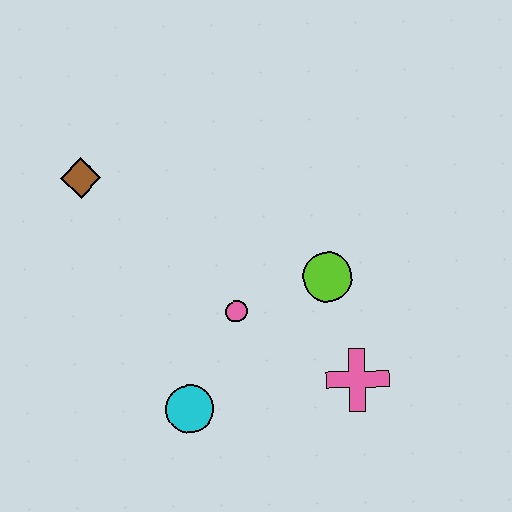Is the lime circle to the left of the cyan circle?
No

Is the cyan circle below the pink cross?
Yes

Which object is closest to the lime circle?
The pink circle is closest to the lime circle.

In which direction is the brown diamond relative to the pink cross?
The brown diamond is to the left of the pink cross.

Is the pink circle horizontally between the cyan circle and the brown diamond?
No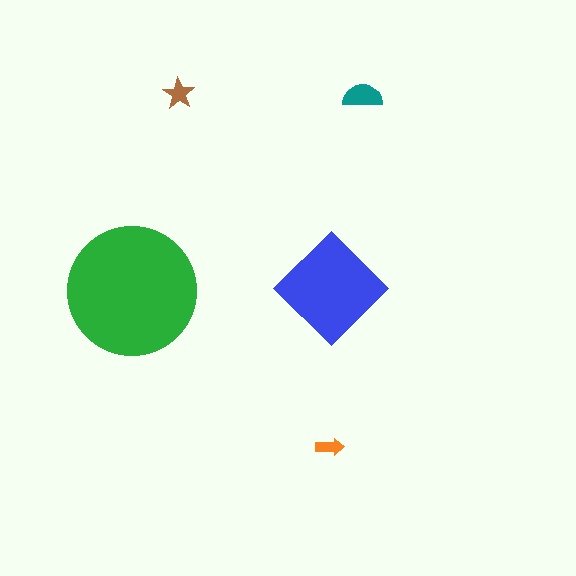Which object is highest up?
The brown star is topmost.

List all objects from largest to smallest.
The green circle, the blue diamond, the teal semicircle, the brown star, the orange arrow.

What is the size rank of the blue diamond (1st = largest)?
2nd.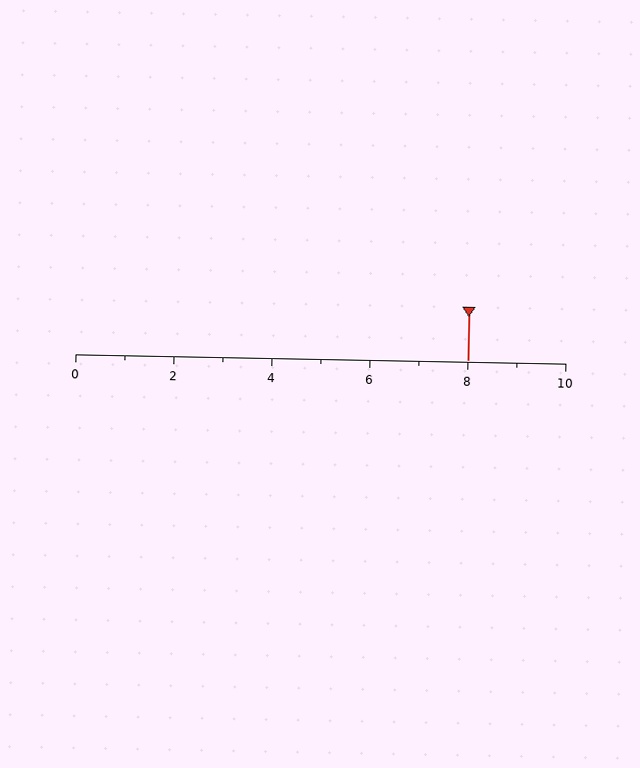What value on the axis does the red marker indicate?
The marker indicates approximately 8.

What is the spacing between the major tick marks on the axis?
The major ticks are spaced 2 apart.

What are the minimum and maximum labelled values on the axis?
The axis runs from 0 to 10.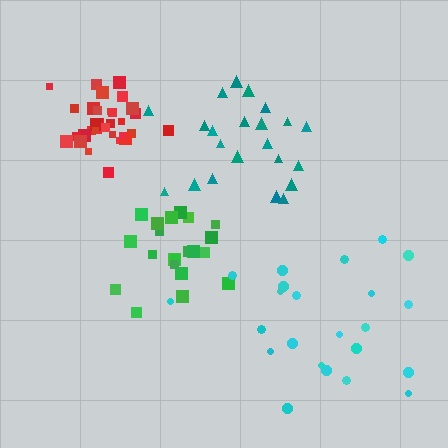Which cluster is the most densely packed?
Red.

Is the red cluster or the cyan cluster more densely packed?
Red.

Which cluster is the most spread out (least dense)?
Cyan.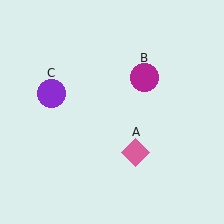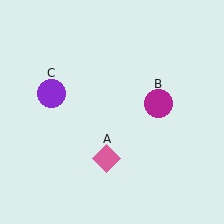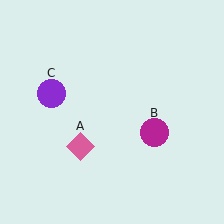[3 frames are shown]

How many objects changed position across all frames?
2 objects changed position: pink diamond (object A), magenta circle (object B).